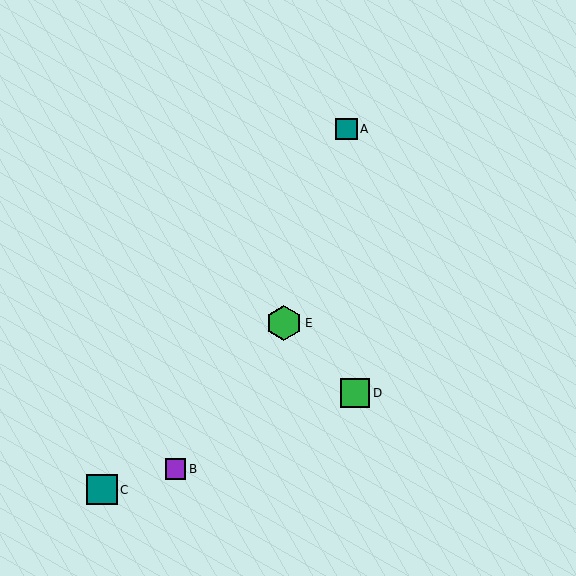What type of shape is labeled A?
Shape A is a teal square.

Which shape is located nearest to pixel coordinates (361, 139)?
The teal square (labeled A) at (347, 129) is nearest to that location.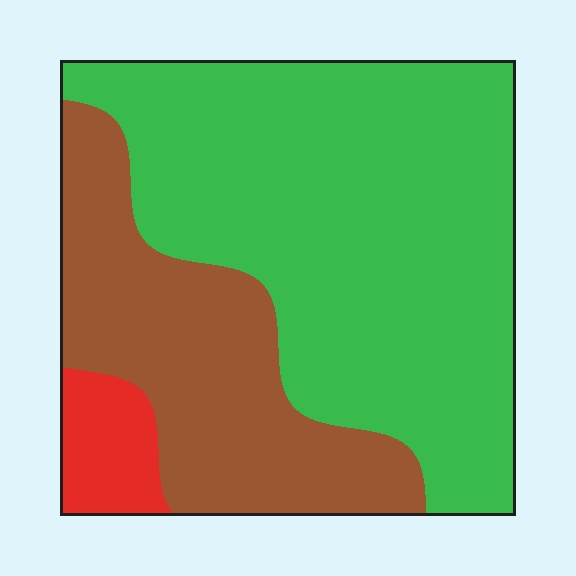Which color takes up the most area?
Green, at roughly 60%.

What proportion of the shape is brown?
Brown covers around 30% of the shape.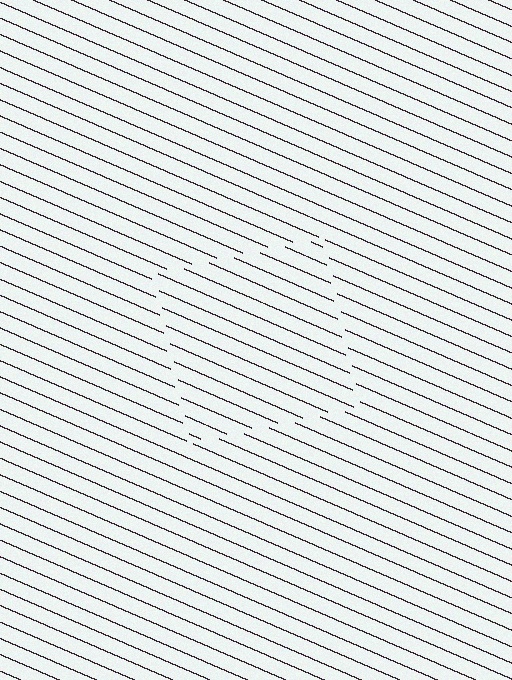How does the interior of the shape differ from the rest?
The interior of the shape contains the same grating, shifted by half a period — the contour is defined by the phase discontinuity where line-ends from the inner and outer gratings abut.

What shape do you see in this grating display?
An illusory square. The interior of the shape contains the same grating, shifted by half a period — the contour is defined by the phase discontinuity where line-ends from the inner and outer gratings abut.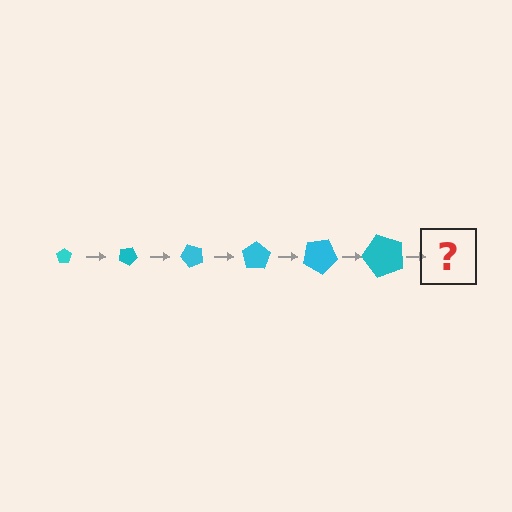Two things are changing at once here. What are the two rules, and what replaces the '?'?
The two rules are that the pentagon grows larger each step and it rotates 25 degrees each step. The '?' should be a pentagon, larger than the previous one and rotated 150 degrees from the start.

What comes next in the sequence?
The next element should be a pentagon, larger than the previous one and rotated 150 degrees from the start.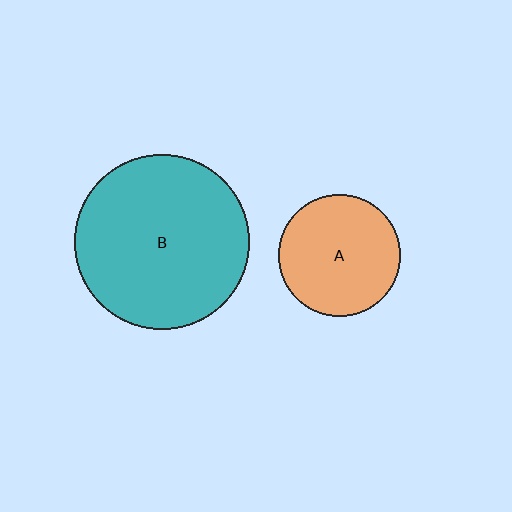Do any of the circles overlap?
No, none of the circles overlap.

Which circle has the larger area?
Circle B (teal).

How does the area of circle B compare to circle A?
Approximately 2.1 times.